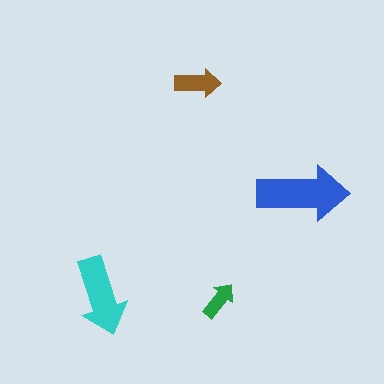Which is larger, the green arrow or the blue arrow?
The blue one.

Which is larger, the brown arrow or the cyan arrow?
The cyan one.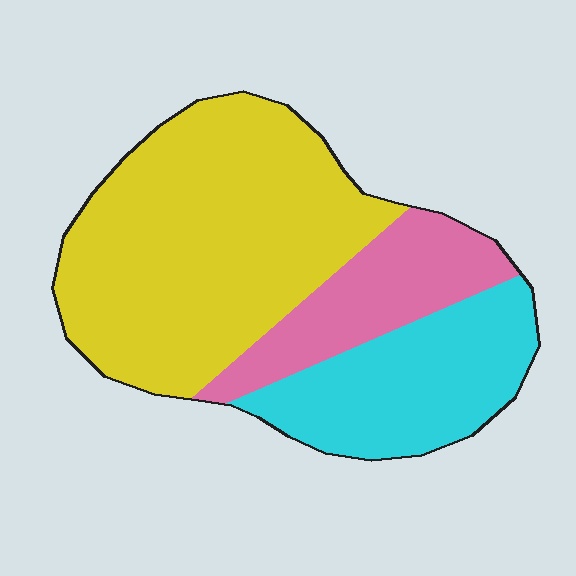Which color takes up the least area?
Pink, at roughly 20%.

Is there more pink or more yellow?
Yellow.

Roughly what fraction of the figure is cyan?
Cyan takes up about one quarter (1/4) of the figure.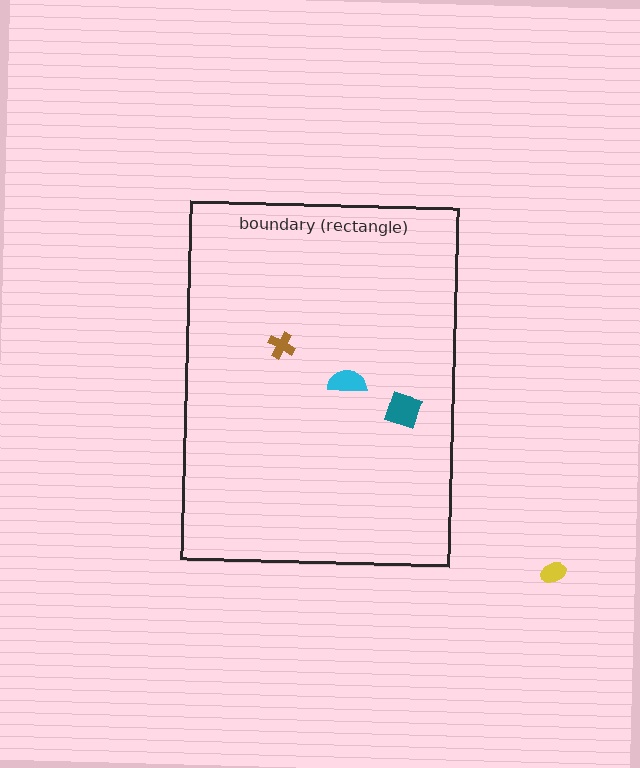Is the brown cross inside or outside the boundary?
Inside.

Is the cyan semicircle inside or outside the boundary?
Inside.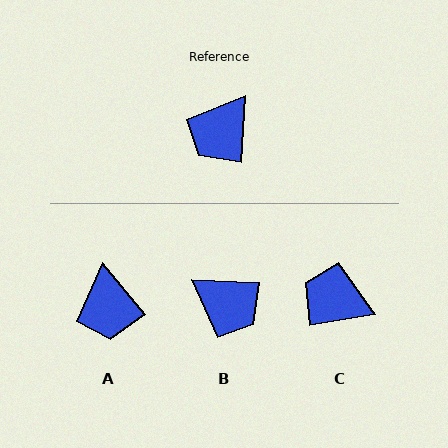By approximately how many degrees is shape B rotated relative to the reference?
Approximately 91 degrees counter-clockwise.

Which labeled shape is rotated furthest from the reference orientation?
B, about 91 degrees away.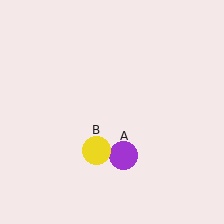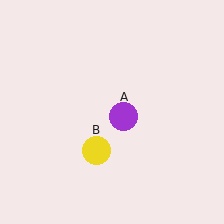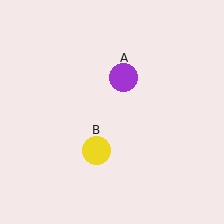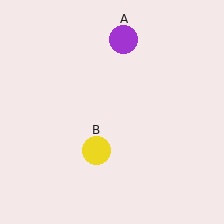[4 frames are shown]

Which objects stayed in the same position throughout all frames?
Yellow circle (object B) remained stationary.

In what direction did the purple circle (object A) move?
The purple circle (object A) moved up.